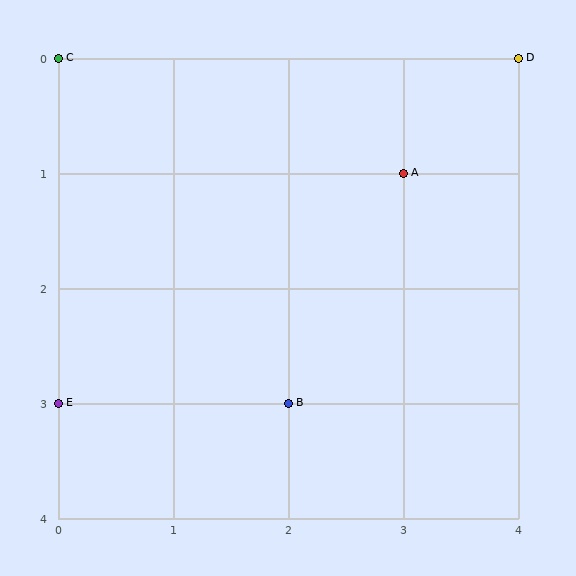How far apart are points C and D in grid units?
Points C and D are 4 columns apart.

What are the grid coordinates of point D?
Point D is at grid coordinates (4, 0).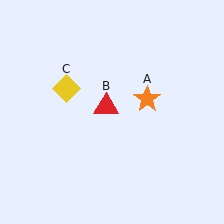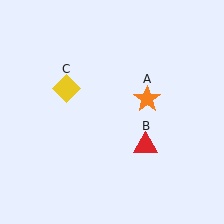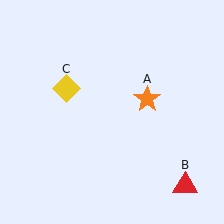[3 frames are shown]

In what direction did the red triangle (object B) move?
The red triangle (object B) moved down and to the right.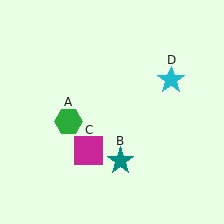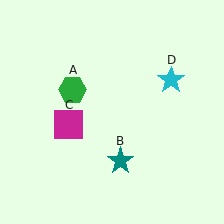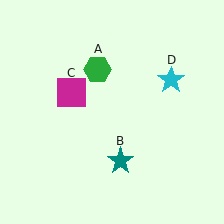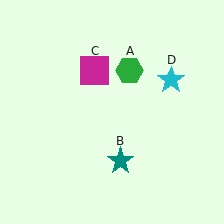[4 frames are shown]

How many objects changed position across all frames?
2 objects changed position: green hexagon (object A), magenta square (object C).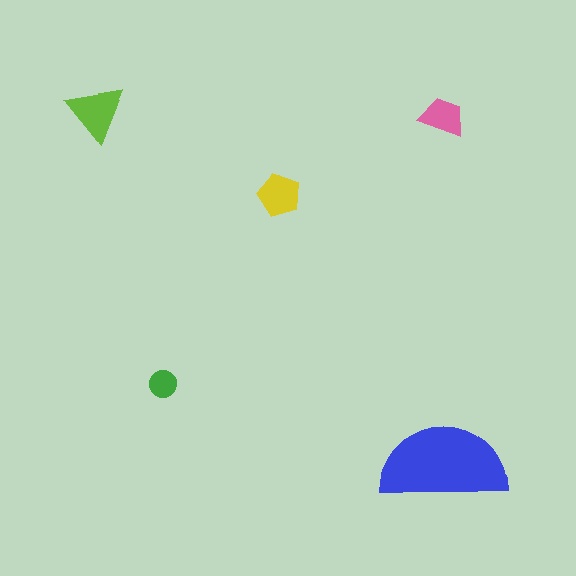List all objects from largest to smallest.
The blue semicircle, the lime triangle, the yellow pentagon, the pink trapezoid, the green circle.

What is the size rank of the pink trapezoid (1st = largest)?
4th.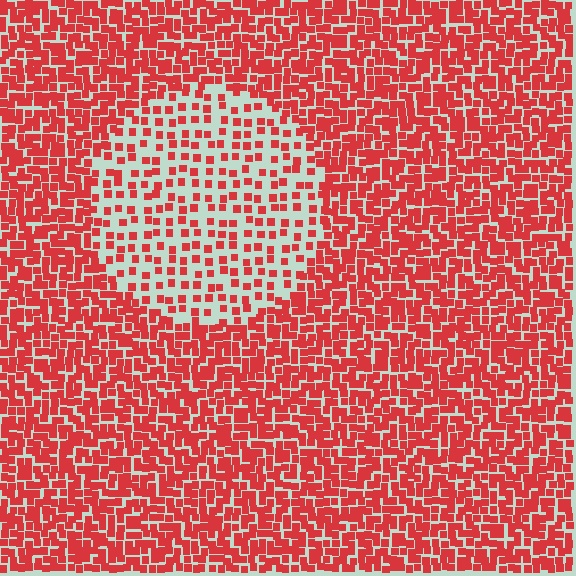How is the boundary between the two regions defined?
The boundary is defined by a change in element density (approximately 2.3x ratio). All elements are the same color, size, and shape.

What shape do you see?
I see a circle.